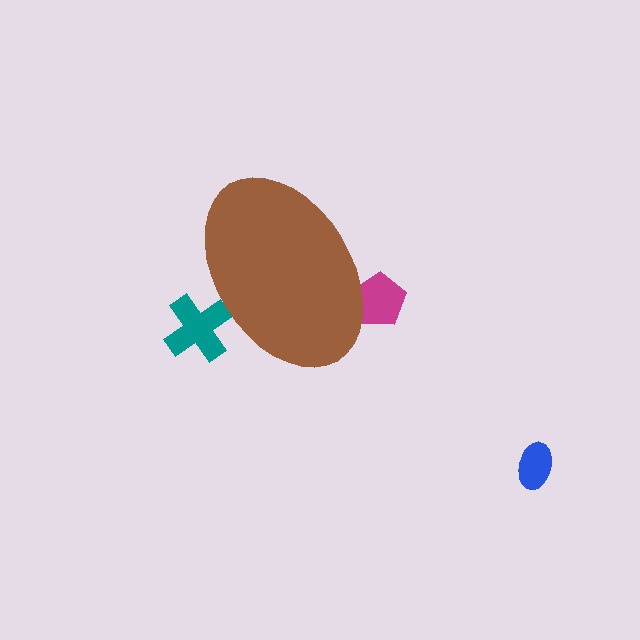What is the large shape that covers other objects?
A brown ellipse.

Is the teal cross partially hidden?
Yes, the teal cross is partially hidden behind the brown ellipse.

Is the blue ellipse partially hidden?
No, the blue ellipse is fully visible.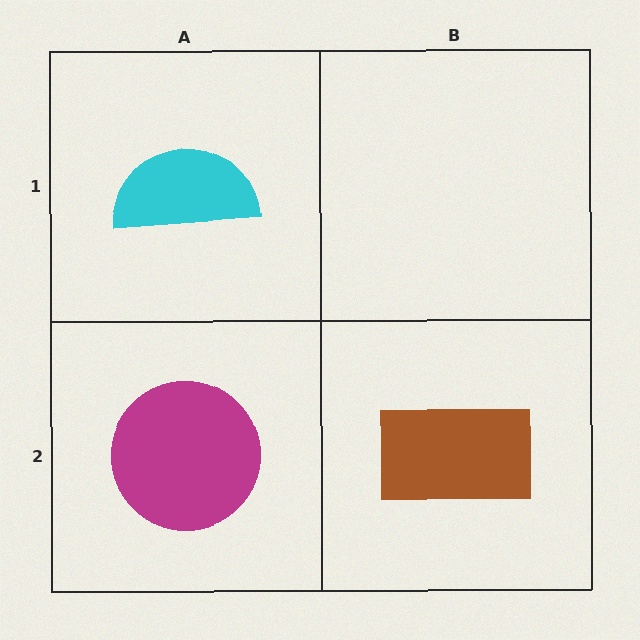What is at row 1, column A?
A cyan semicircle.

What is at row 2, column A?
A magenta circle.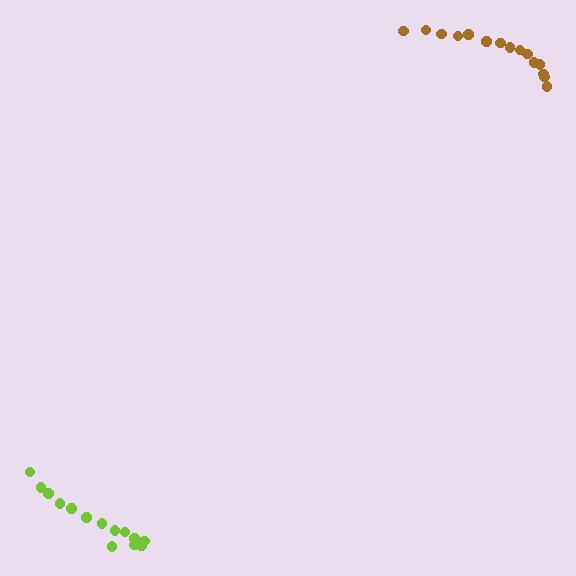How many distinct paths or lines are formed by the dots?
There are 2 distinct paths.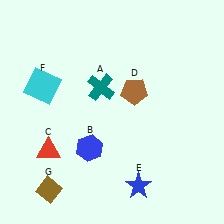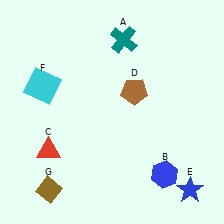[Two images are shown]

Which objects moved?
The objects that moved are: the teal cross (A), the blue hexagon (B), the blue star (E).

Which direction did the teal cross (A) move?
The teal cross (A) moved up.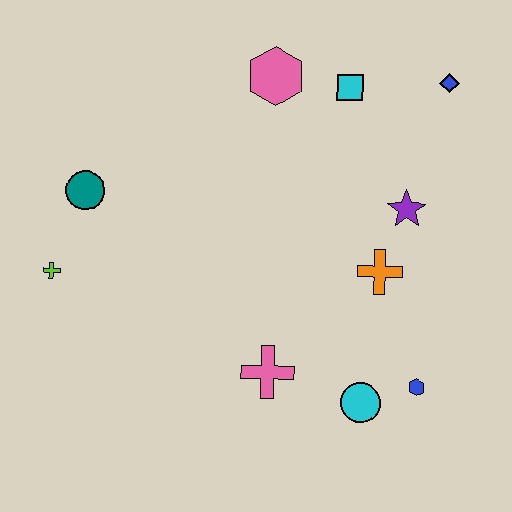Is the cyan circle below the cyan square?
Yes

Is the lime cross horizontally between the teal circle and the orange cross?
No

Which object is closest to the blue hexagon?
The cyan circle is closest to the blue hexagon.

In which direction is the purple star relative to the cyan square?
The purple star is below the cyan square.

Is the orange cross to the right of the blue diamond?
No